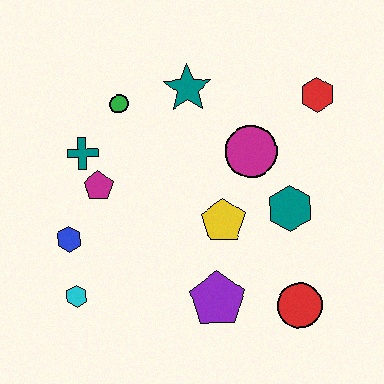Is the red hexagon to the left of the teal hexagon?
No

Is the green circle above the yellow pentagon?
Yes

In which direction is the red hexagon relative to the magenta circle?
The red hexagon is to the right of the magenta circle.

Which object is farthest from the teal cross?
The red circle is farthest from the teal cross.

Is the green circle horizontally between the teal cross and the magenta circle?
Yes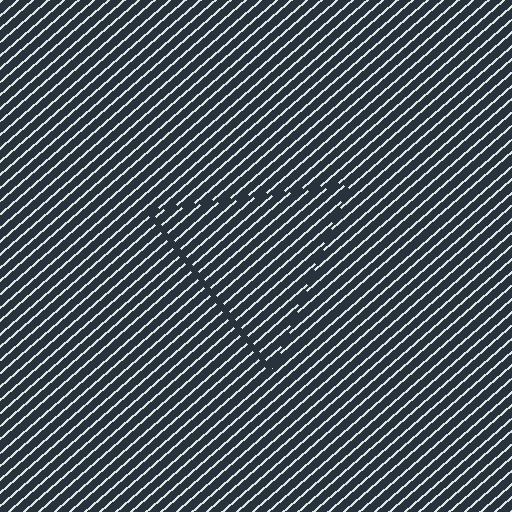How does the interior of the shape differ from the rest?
The interior of the shape contains the same grating, shifted by half a period — the contour is defined by the phase discontinuity where line-ends from the inner and outer gratings abut.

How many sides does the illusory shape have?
3 sides — the line-ends trace a triangle.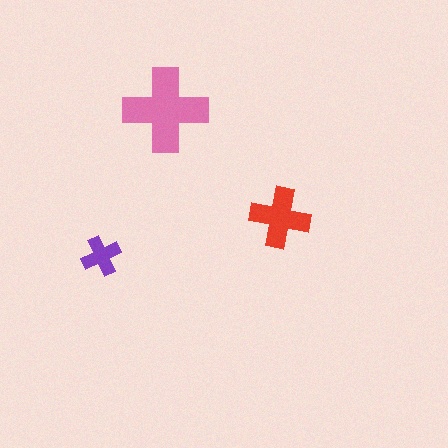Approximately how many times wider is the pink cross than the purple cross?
About 2 times wider.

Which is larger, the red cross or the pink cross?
The pink one.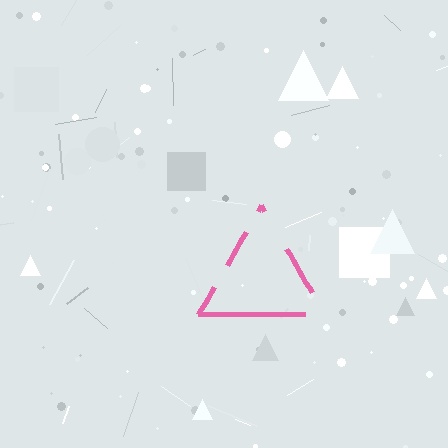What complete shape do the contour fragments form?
The contour fragments form a triangle.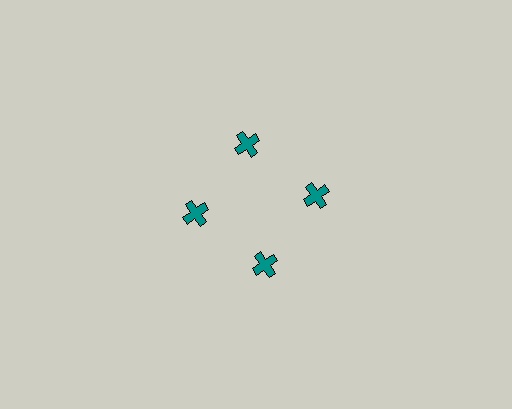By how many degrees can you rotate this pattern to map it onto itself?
The pattern maps onto itself every 90 degrees of rotation.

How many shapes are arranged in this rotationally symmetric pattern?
There are 4 shapes, arranged in 4 groups of 1.